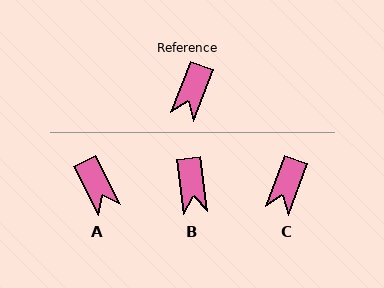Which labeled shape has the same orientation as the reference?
C.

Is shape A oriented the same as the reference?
No, it is off by about 47 degrees.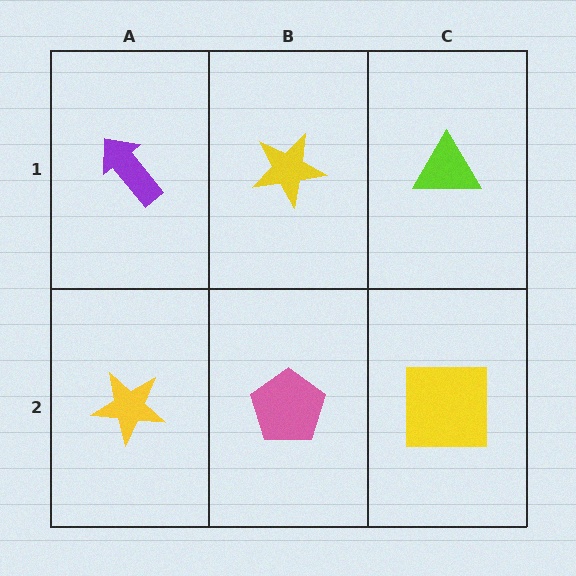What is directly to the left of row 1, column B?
A purple arrow.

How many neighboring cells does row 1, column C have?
2.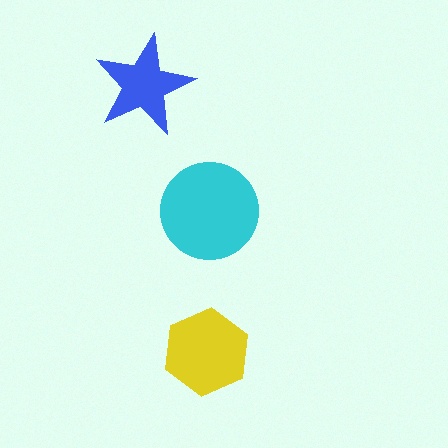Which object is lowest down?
The yellow hexagon is bottommost.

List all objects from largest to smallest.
The cyan circle, the yellow hexagon, the blue star.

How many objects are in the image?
There are 3 objects in the image.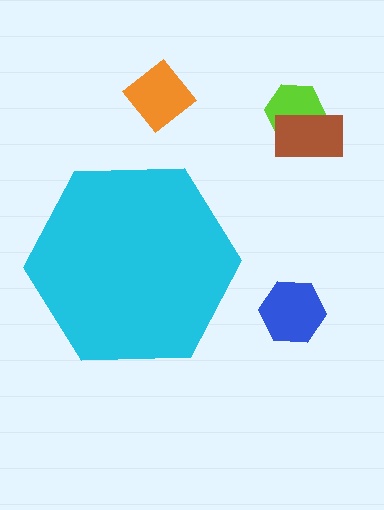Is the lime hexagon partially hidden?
No, the lime hexagon is fully visible.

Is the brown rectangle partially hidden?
No, the brown rectangle is fully visible.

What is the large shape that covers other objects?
A cyan hexagon.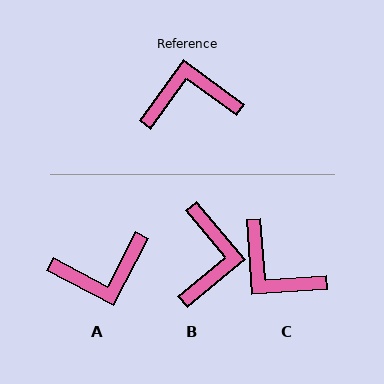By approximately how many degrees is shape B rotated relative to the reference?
Approximately 104 degrees clockwise.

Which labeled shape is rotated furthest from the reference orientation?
A, about 172 degrees away.